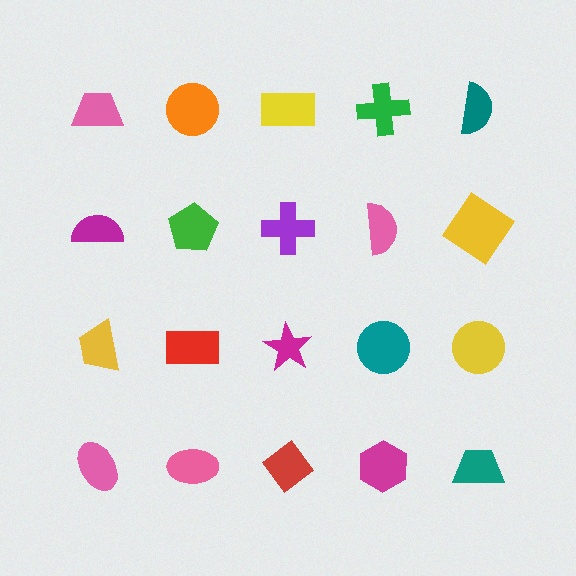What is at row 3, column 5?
A yellow circle.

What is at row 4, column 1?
A pink ellipse.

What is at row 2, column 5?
A yellow diamond.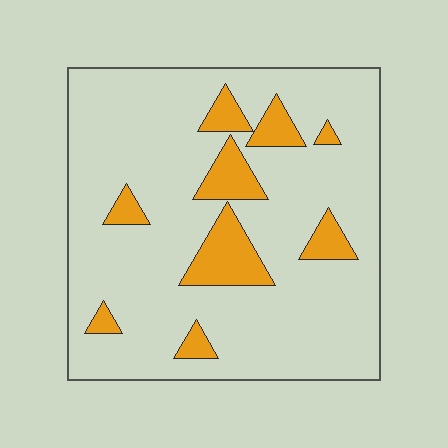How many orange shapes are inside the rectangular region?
9.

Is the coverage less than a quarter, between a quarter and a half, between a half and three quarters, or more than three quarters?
Less than a quarter.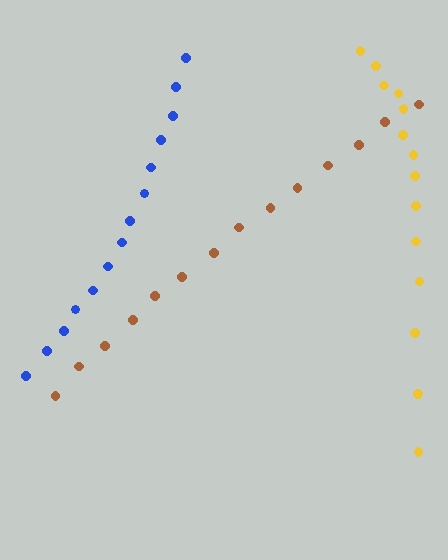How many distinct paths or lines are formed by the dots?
There are 3 distinct paths.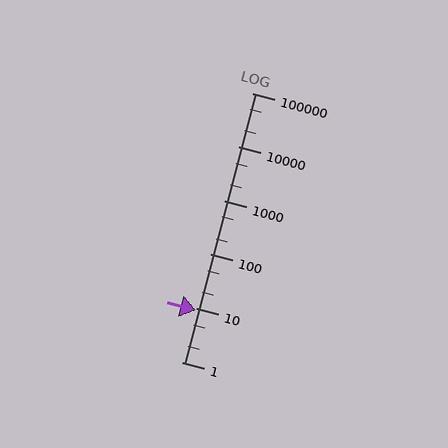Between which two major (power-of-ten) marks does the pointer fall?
The pointer is between 1 and 10.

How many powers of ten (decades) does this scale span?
The scale spans 5 decades, from 1 to 100000.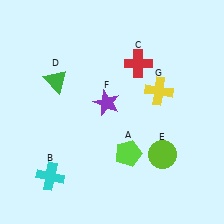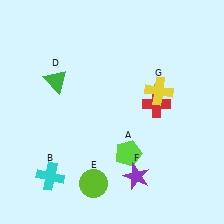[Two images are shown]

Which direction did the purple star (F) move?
The purple star (F) moved down.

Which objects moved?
The objects that moved are: the red cross (C), the lime circle (E), the purple star (F).